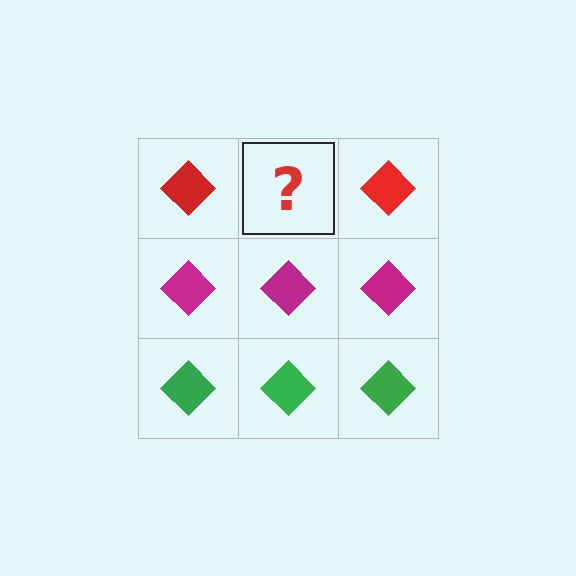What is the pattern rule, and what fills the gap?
The rule is that each row has a consistent color. The gap should be filled with a red diamond.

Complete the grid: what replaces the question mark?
The question mark should be replaced with a red diamond.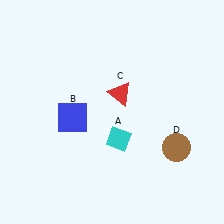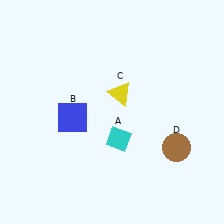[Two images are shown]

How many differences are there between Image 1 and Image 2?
There is 1 difference between the two images.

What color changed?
The triangle (C) changed from red in Image 1 to yellow in Image 2.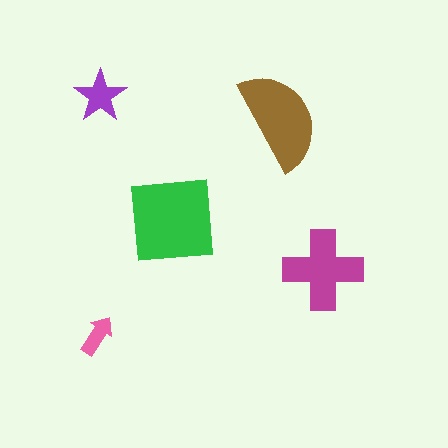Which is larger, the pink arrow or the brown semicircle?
The brown semicircle.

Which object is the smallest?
The pink arrow.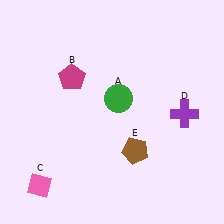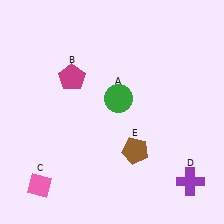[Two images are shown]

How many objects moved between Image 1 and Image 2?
1 object moved between the two images.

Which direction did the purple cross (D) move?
The purple cross (D) moved down.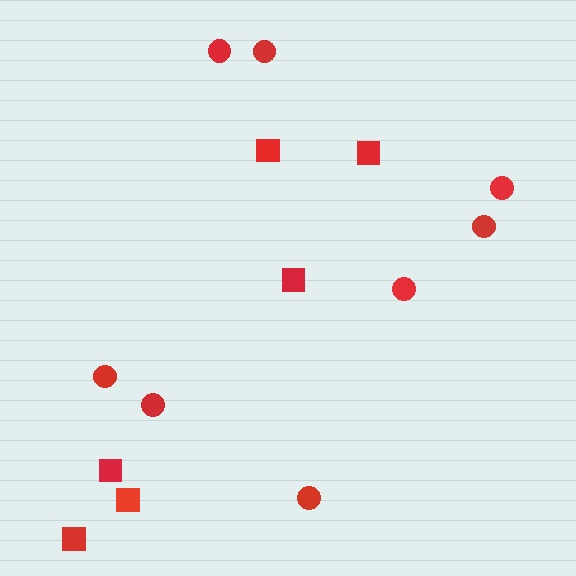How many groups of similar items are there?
There are 2 groups: one group of circles (8) and one group of squares (6).